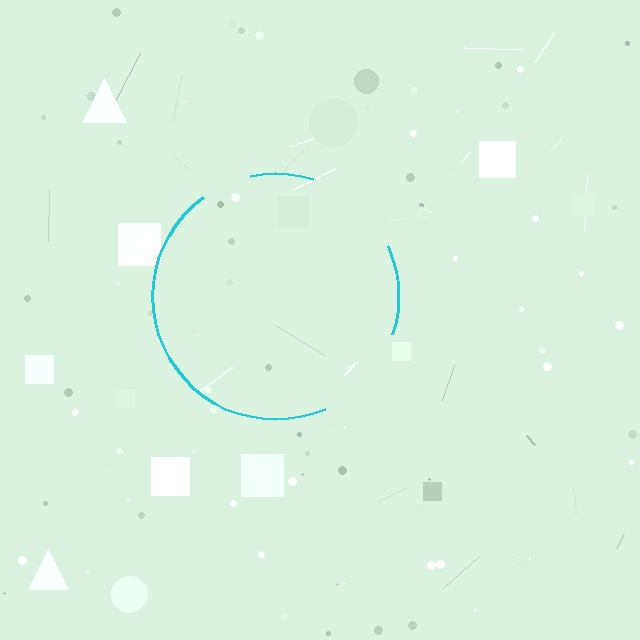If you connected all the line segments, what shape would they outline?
They would outline a circle.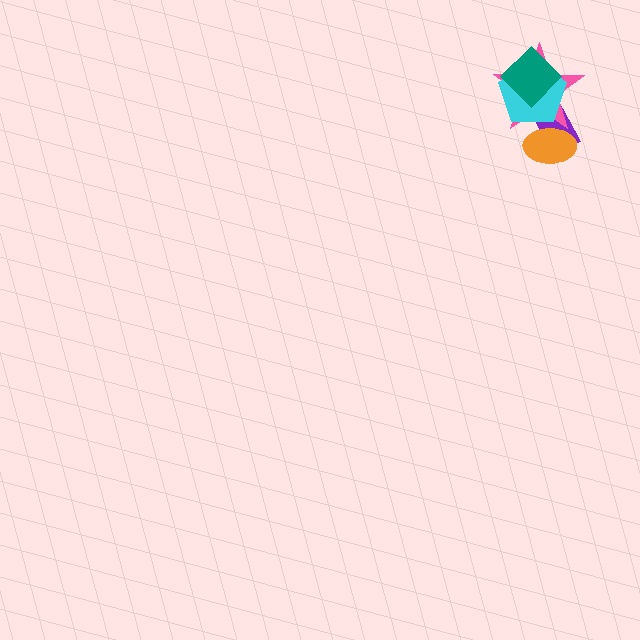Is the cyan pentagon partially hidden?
Yes, it is partially covered by another shape.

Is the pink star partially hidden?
Yes, it is partially covered by another shape.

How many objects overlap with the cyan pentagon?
4 objects overlap with the cyan pentagon.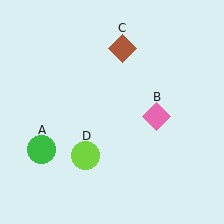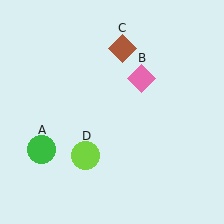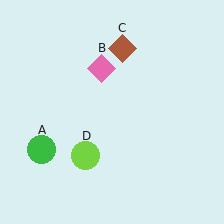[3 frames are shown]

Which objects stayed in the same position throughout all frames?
Green circle (object A) and brown diamond (object C) and lime circle (object D) remained stationary.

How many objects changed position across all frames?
1 object changed position: pink diamond (object B).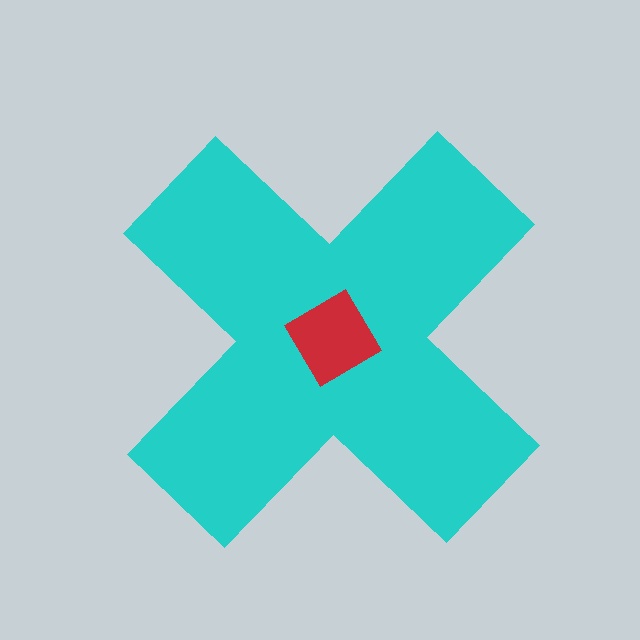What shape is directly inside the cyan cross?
The red diamond.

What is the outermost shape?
The cyan cross.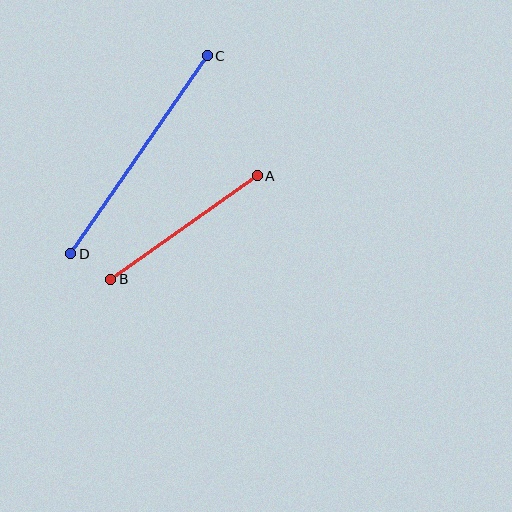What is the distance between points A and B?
The distance is approximately 179 pixels.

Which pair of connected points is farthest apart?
Points C and D are farthest apart.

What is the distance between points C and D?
The distance is approximately 240 pixels.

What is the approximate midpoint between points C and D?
The midpoint is at approximately (139, 155) pixels.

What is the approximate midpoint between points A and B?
The midpoint is at approximately (184, 227) pixels.